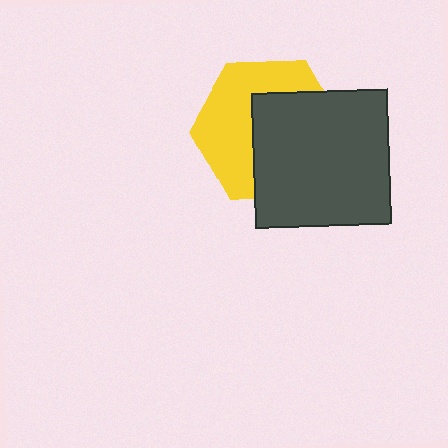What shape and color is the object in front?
The object in front is a dark gray square.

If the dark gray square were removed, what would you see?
You would see the complete yellow hexagon.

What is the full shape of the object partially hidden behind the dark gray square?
The partially hidden object is a yellow hexagon.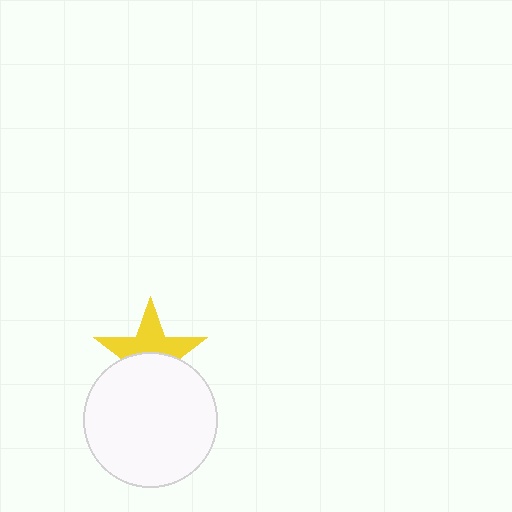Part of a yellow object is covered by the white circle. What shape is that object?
It is a star.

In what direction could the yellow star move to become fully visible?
The yellow star could move up. That would shift it out from behind the white circle entirely.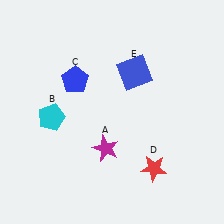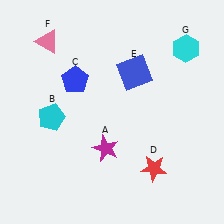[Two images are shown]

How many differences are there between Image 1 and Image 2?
There are 2 differences between the two images.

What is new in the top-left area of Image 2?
A pink triangle (F) was added in the top-left area of Image 2.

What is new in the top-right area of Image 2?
A cyan hexagon (G) was added in the top-right area of Image 2.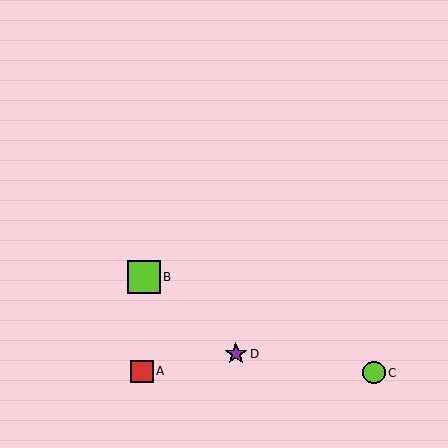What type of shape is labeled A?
Shape A is a red square.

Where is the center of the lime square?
The center of the lime square is at (144, 277).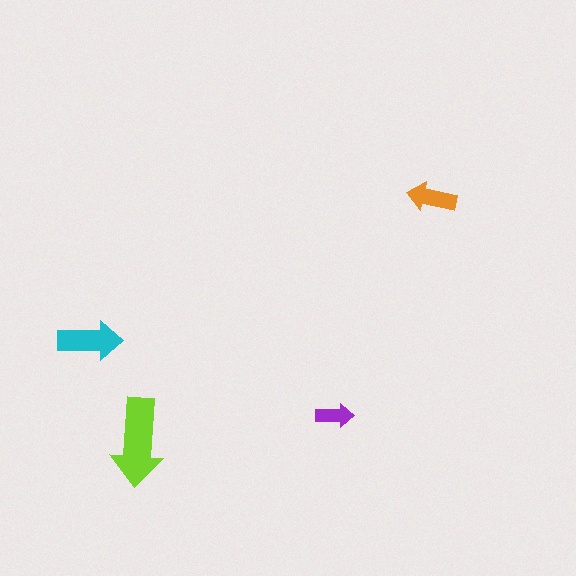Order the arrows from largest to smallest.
the lime one, the cyan one, the orange one, the purple one.